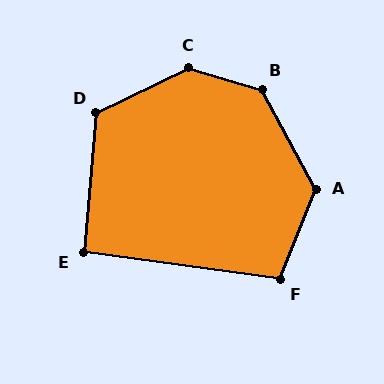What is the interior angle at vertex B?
Approximately 135 degrees (obtuse).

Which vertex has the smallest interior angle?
E, at approximately 93 degrees.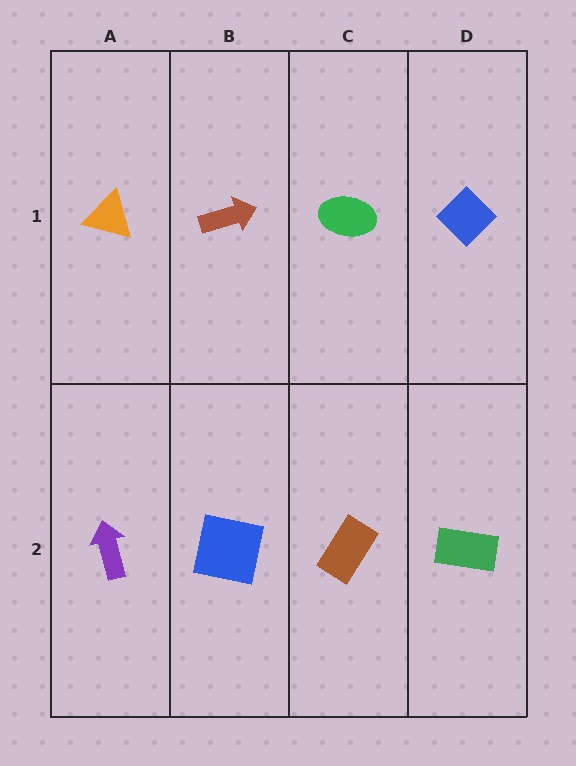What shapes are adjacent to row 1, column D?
A green rectangle (row 2, column D), a green ellipse (row 1, column C).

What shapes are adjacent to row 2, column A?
An orange triangle (row 1, column A), a blue square (row 2, column B).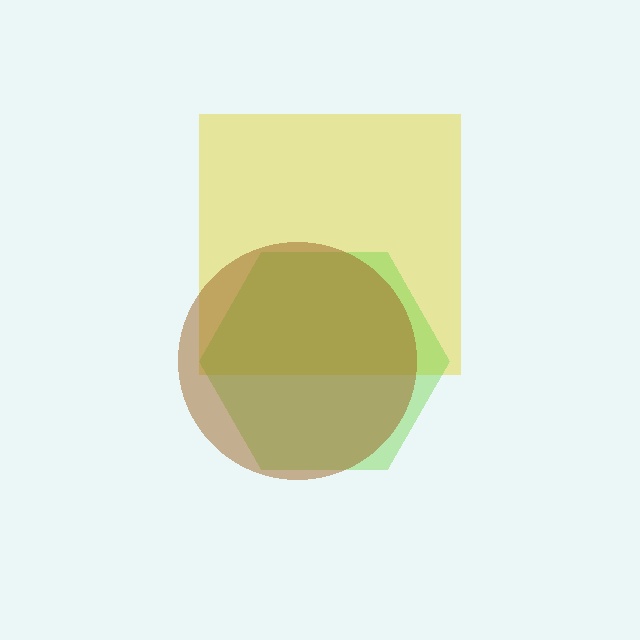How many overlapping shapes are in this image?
There are 3 overlapping shapes in the image.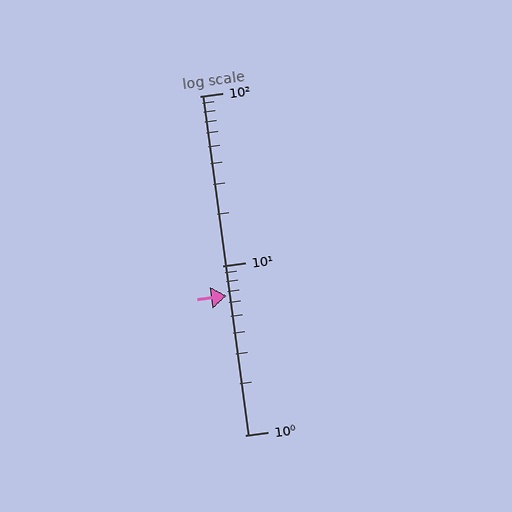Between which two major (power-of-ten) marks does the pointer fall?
The pointer is between 1 and 10.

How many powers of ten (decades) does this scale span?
The scale spans 2 decades, from 1 to 100.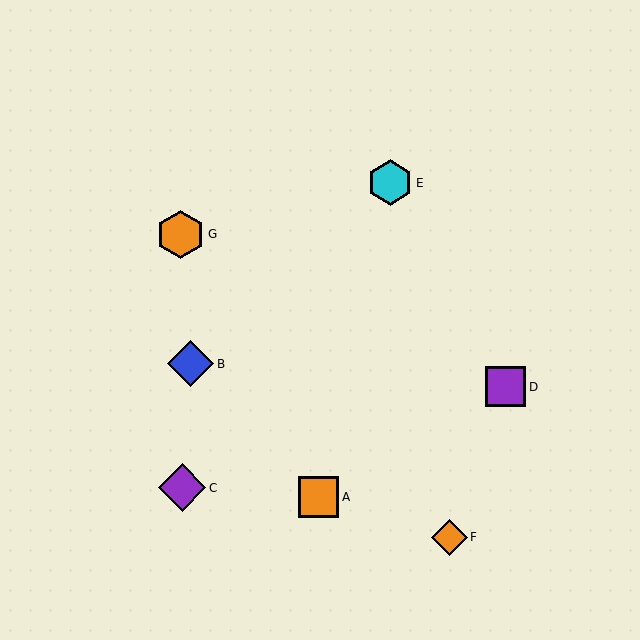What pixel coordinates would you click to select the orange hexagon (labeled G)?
Click at (181, 234) to select the orange hexagon G.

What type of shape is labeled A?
Shape A is an orange square.